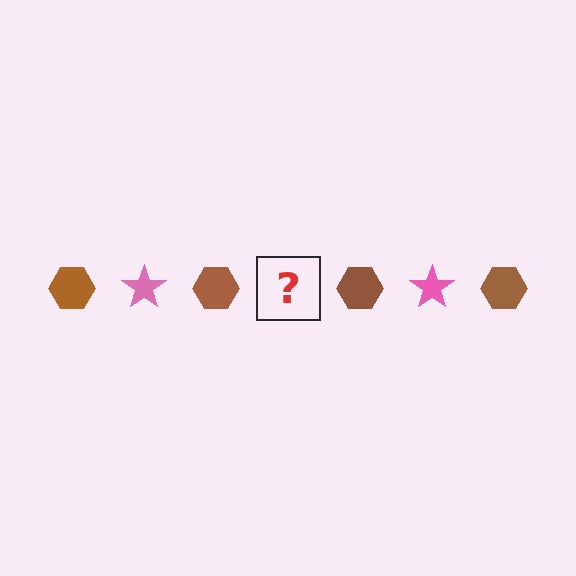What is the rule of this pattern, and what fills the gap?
The rule is that the pattern alternates between brown hexagon and pink star. The gap should be filled with a pink star.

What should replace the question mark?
The question mark should be replaced with a pink star.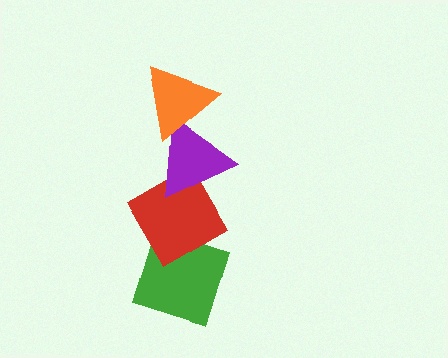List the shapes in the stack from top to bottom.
From top to bottom: the orange triangle, the purple triangle, the red diamond, the green diamond.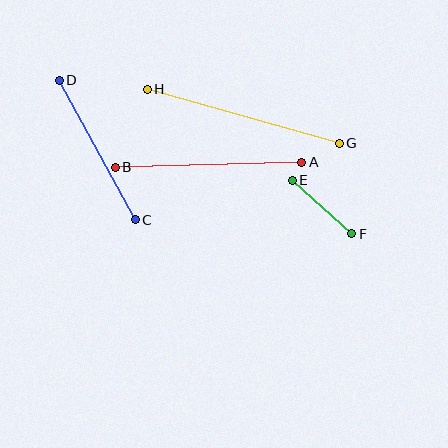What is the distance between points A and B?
The distance is approximately 186 pixels.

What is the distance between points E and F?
The distance is approximately 80 pixels.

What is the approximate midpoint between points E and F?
The midpoint is at approximately (322, 207) pixels.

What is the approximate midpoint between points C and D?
The midpoint is at approximately (97, 150) pixels.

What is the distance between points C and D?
The distance is approximately 159 pixels.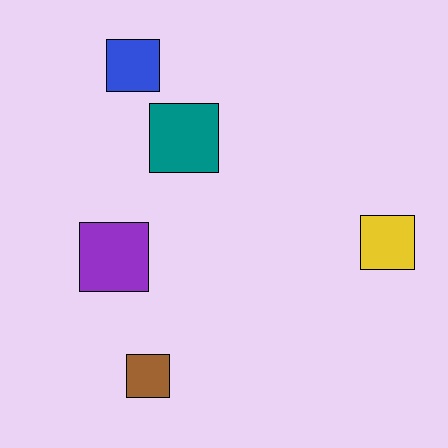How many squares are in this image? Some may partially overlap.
There are 5 squares.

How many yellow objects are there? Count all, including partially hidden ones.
There is 1 yellow object.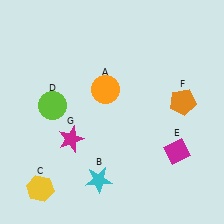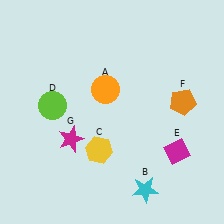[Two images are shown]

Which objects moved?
The objects that moved are: the cyan star (B), the yellow hexagon (C).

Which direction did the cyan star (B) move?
The cyan star (B) moved right.